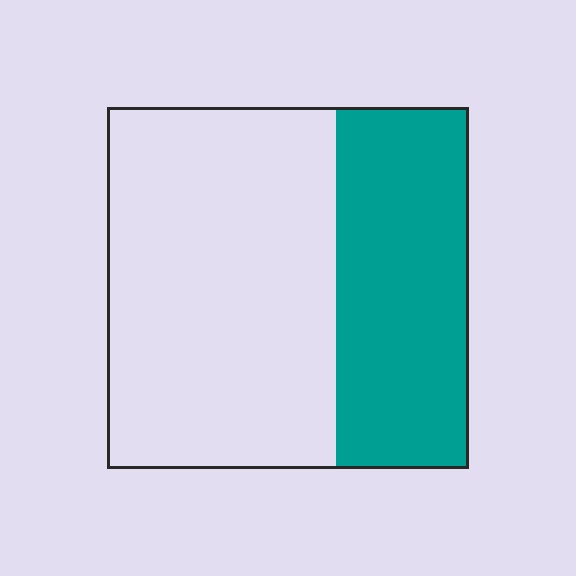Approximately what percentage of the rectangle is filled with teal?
Approximately 35%.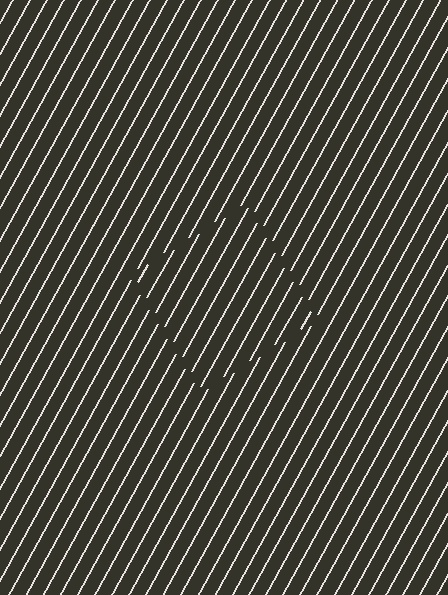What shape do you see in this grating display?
An illusory square. The interior of the shape contains the same grating, shifted by half a period — the contour is defined by the phase discontinuity where line-ends from the inner and outer gratings abut.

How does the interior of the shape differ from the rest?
The interior of the shape contains the same grating, shifted by half a period — the contour is defined by the phase discontinuity where line-ends from the inner and outer gratings abut.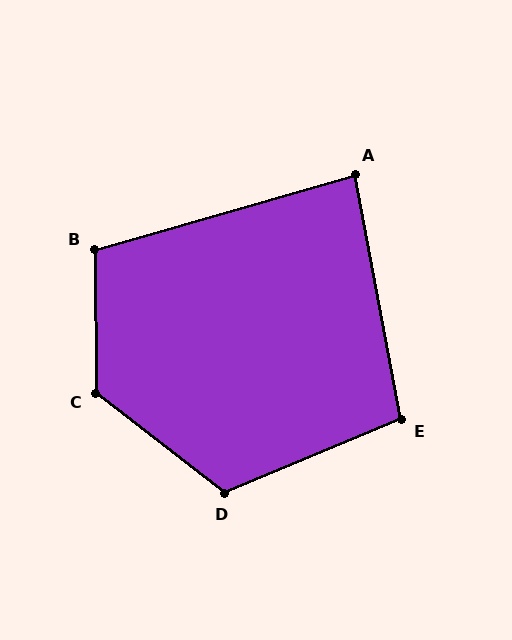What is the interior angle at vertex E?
Approximately 102 degrees (obtuse).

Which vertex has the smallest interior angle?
A, at approximately 85 degrees.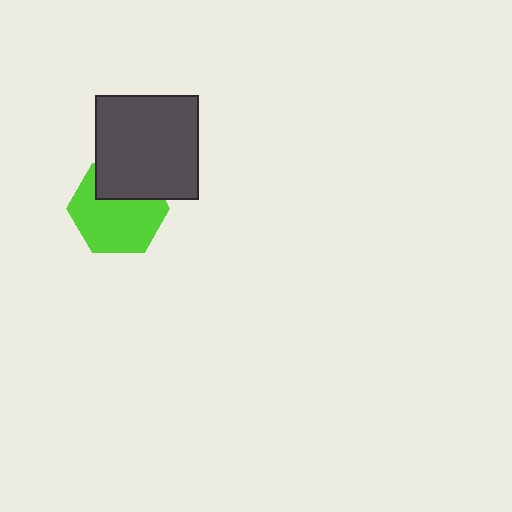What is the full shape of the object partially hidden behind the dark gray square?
The partially hidden object is a lime hexagon.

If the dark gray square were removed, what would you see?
You would see the complete lime hexagon.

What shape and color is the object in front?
The object in front is a dark gray square.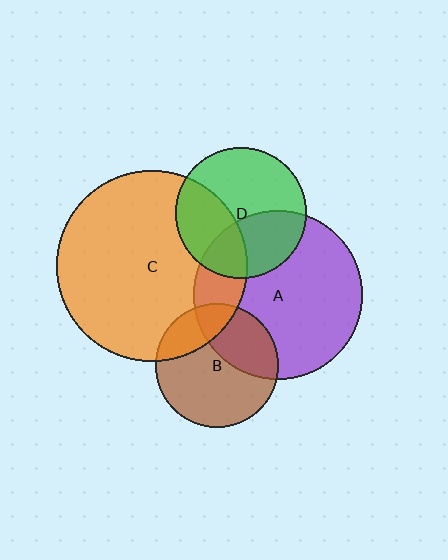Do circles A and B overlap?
Yes.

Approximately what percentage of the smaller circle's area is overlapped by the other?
Approximately 35%.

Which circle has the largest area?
Circle C (orange).